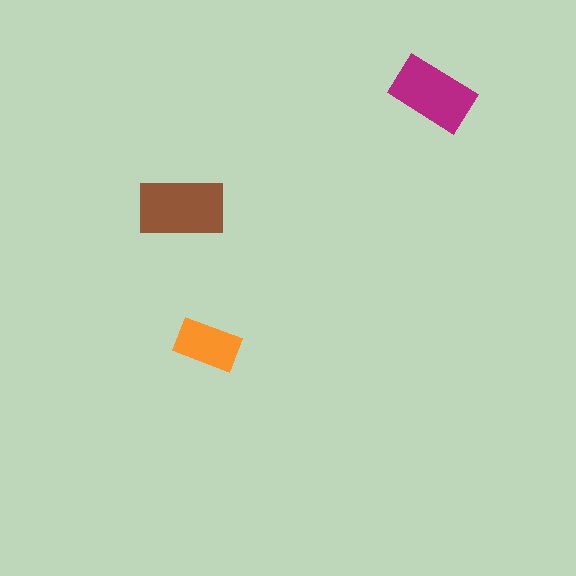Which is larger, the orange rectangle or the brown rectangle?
The brown one.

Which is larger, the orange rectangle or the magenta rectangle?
The magenta one.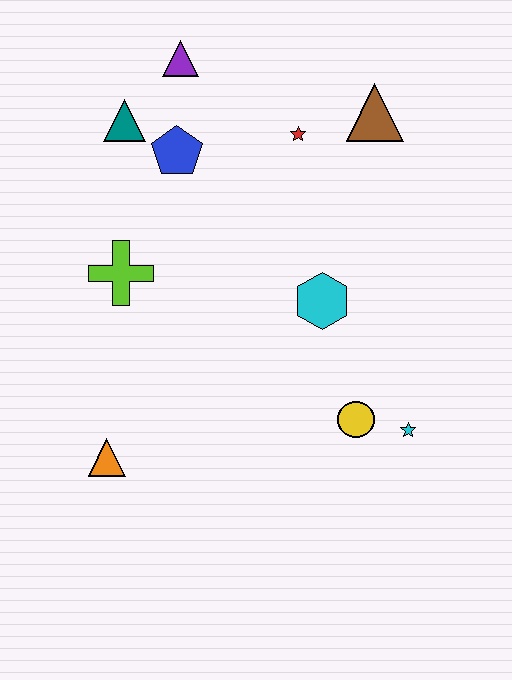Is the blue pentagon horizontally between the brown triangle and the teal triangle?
Yes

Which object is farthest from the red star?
The orange triangle is farthest from the red star.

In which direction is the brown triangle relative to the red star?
The brown triangle is to the right of the red star.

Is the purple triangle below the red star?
No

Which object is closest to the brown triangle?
The red star is closest to the brown triangle.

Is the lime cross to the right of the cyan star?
No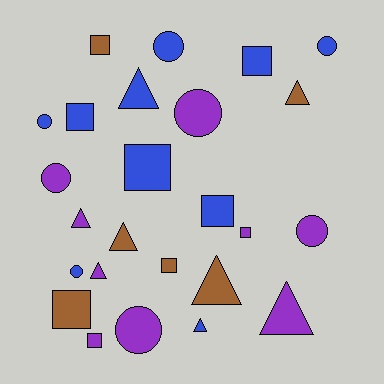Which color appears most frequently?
Blue, with 10 objects.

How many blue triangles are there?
There are 2 blue triangles.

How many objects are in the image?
There are 25 objects.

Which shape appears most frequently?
Square, with 9 objects.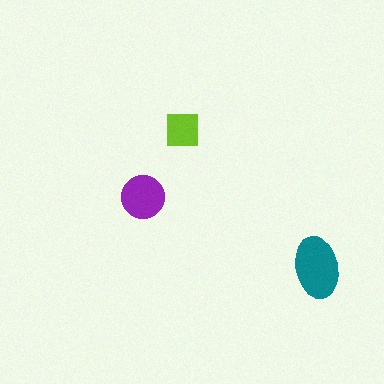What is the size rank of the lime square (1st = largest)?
3rd.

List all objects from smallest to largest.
The lime square, the purple circle, the teal ellipse.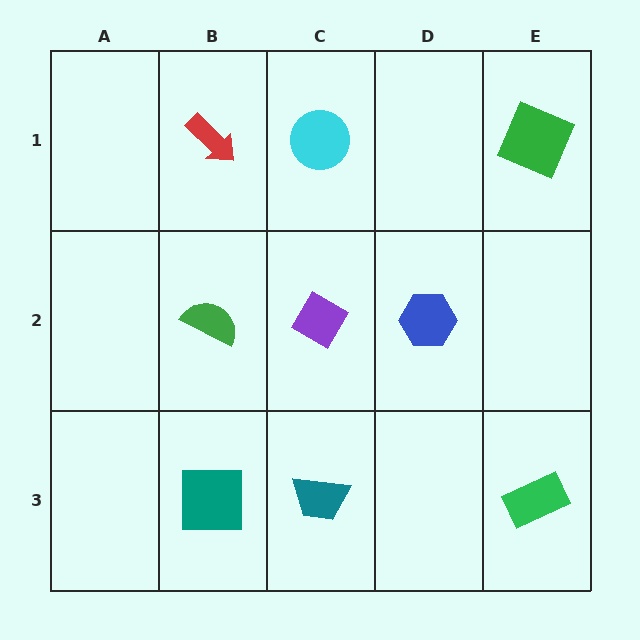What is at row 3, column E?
A green rectangle.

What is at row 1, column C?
A cyan circle.